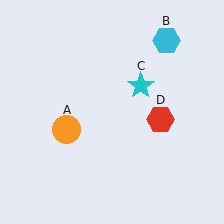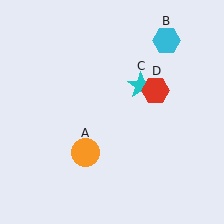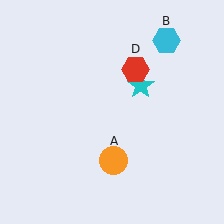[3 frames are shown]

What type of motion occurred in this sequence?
The orange circle (object A), red hexagon (object D) rotated counterclockwise around the center of the scene.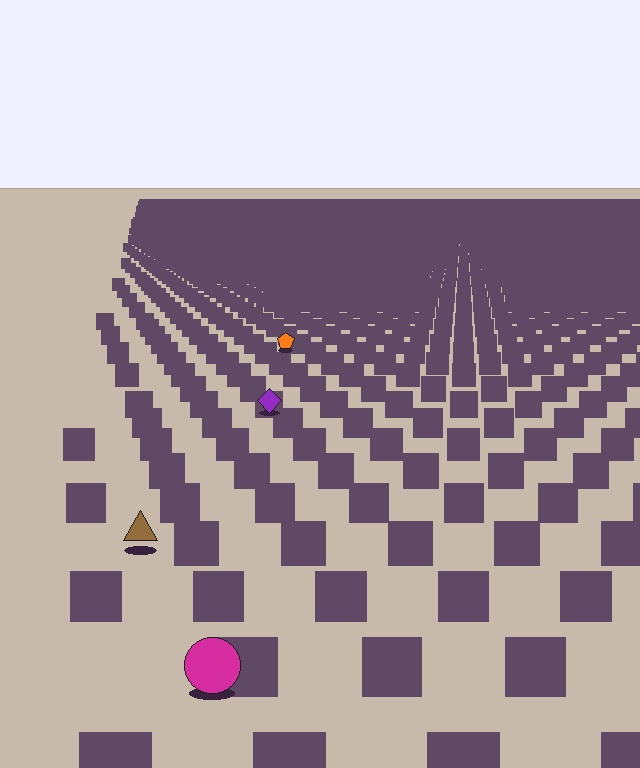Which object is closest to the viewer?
The magenta circle is closest. The texture marks near it are larger and more spread out.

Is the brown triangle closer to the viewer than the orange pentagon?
Yes. The brown triangle is closer — you can tell from the texture gradient: the ground texture is coarser near it.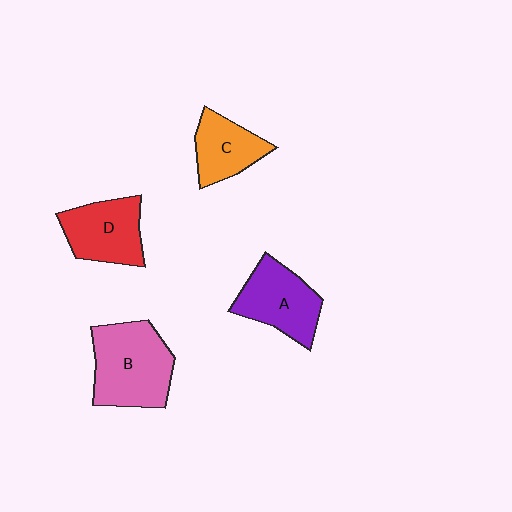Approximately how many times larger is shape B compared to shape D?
Approximately 1.3 times.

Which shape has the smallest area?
Shape C (orange).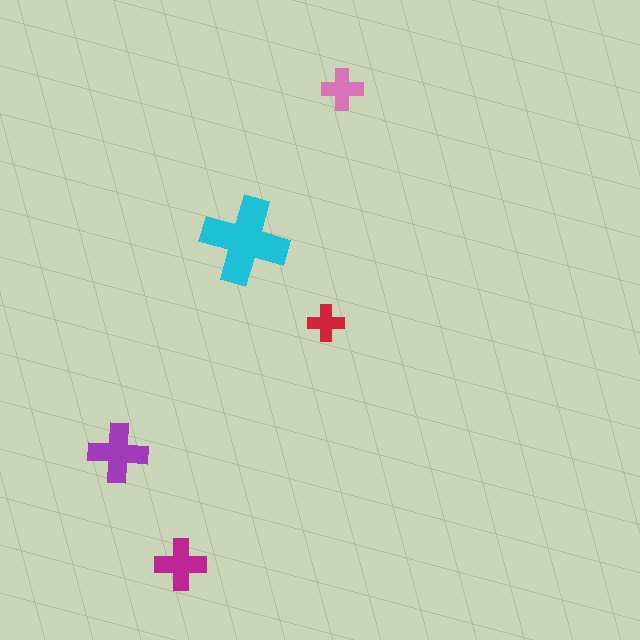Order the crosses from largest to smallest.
the cyan one, the purple one, the magenta one, the pink one, the red one.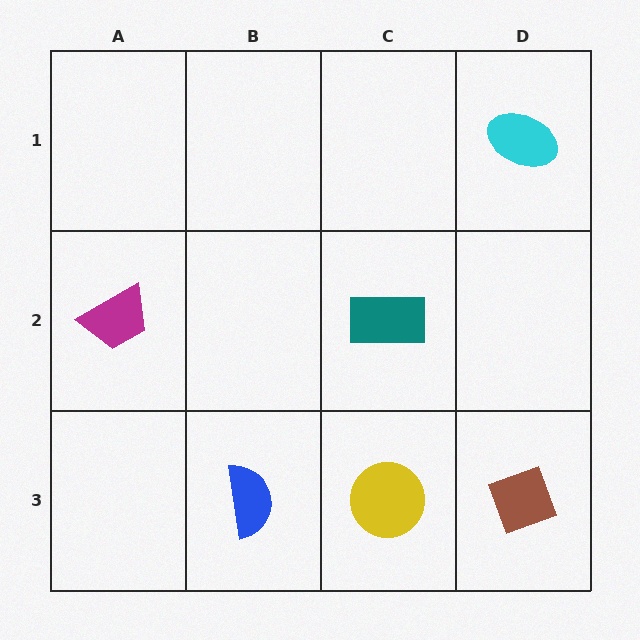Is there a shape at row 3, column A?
No, that cell is empty.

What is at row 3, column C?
A yellow circle.